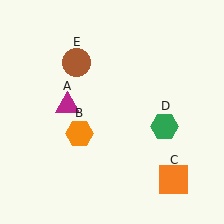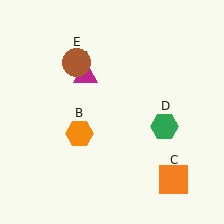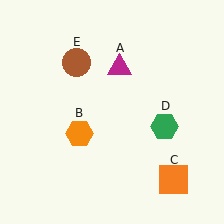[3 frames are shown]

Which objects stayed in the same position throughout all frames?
Orange hexagon (object B) and orange square (object C) and green hexagon (object D) and brown circle (object E) remained stationary.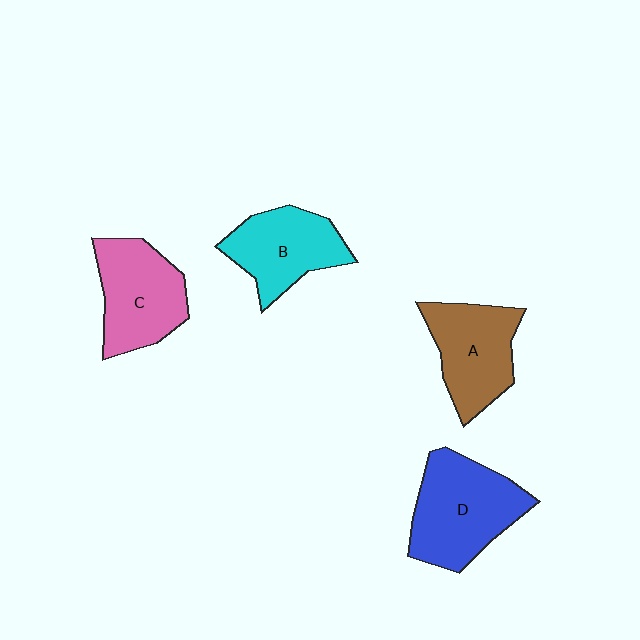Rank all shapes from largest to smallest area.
From largest to smallest: D (blue), C (pink), A (brown), B (cyan).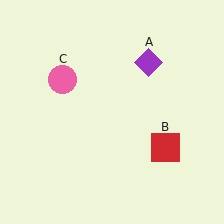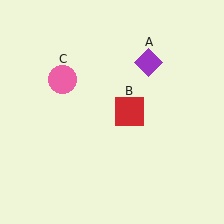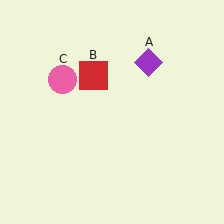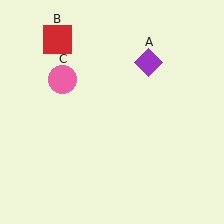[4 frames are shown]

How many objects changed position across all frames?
1 object changed position: red square (object B).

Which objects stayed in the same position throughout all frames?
Purple diamond (object A) and pink circle (object C) remained stationary.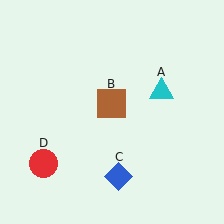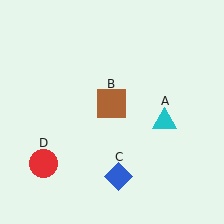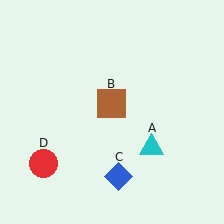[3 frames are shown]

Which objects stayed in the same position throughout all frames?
Brown square (object B) and blue diamond (object C) and red circle (object D) remained stationary.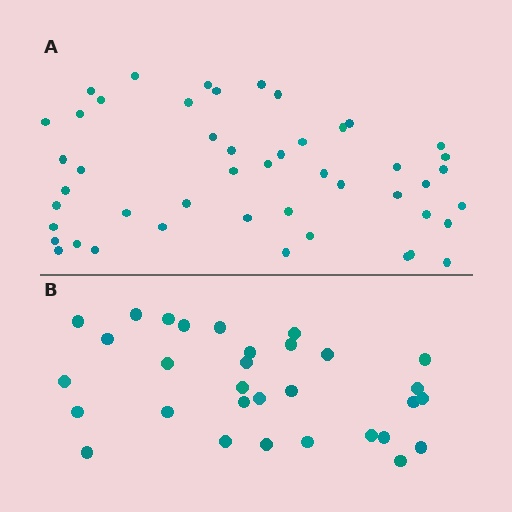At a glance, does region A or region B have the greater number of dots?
Region A (the top region) has more dots.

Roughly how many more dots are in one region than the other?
Region A has approximately 15 more dots than region B.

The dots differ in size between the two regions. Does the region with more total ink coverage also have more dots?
No. Region B has more total ink coverage because its dots are larger, but region A actually contains more individual dots. Total area can be misleading — the number of items is what matters here.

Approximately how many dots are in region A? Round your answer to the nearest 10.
About 50 dots. (The exact count is 48, which rounds to 50.)